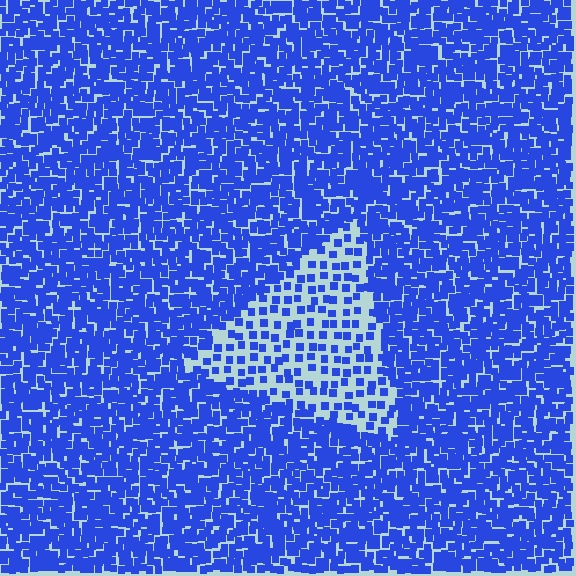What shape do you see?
I see a triangle.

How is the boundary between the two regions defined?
The boundary is defined by a change in element density (approximately 2.6x ratio). All elements are the same color, size, and shape.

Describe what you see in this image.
The image contains small blue elements arranged at two different densities. A triangle-shaped region is visible where the elements are less densely packed than the surrounding area.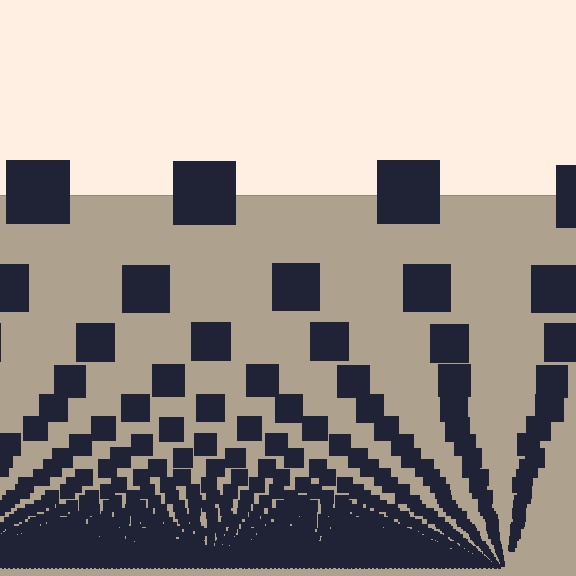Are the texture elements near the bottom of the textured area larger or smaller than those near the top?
Smaller. The gradient is inverted — elements near the bottom are smaller and denser.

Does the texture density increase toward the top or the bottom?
Density increases toward the bottom.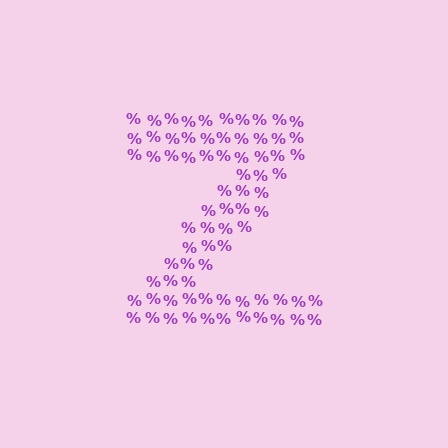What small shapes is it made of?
It is made of small percent signs.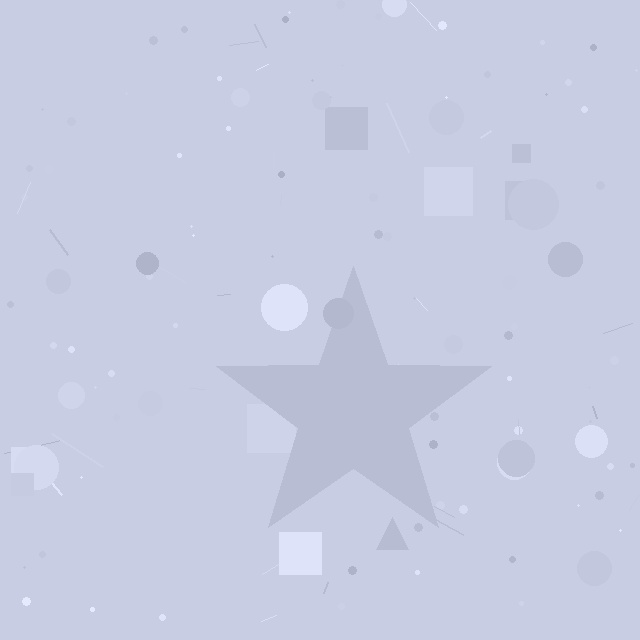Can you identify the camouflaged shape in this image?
The camouflaged shape is a star.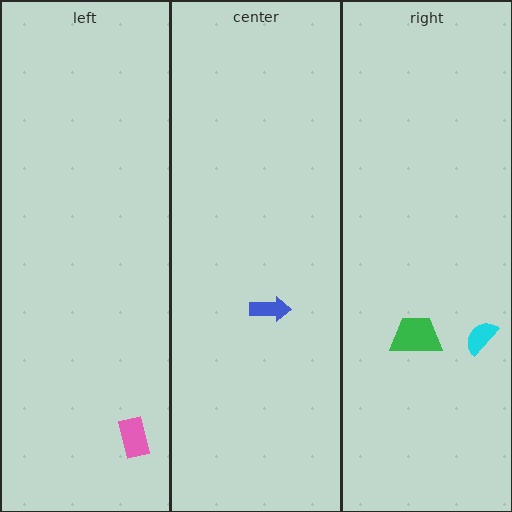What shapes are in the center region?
The blue arrow.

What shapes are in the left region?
The pink rectangle.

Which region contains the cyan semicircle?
The right region.